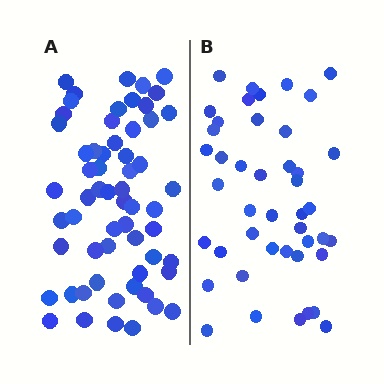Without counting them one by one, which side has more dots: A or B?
Region A (the left region) has more dots.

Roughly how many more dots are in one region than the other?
Region A has approximately 15 more dots than region B.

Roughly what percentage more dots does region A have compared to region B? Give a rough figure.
About 35% more.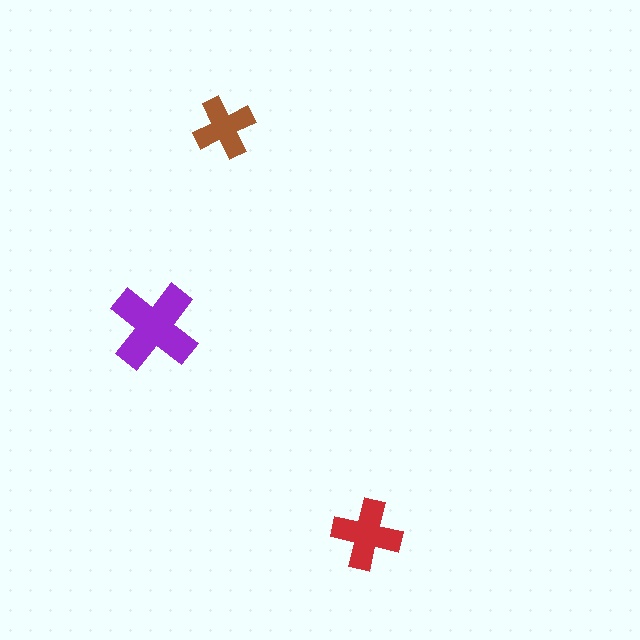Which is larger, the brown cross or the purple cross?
The purple one.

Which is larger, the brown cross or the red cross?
The red one.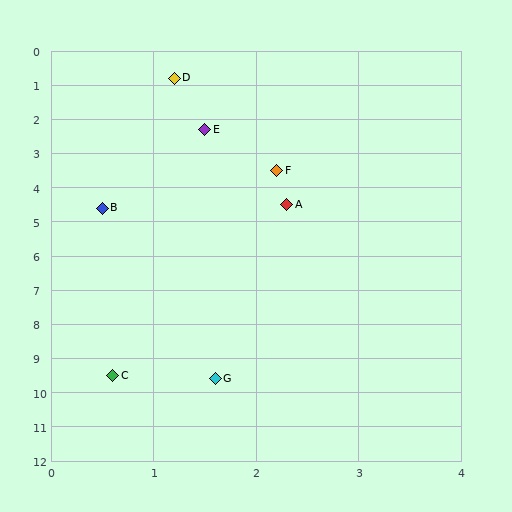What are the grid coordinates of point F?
Point F is at approximately (2.2, 3.5).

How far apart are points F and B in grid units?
Points F and B are about 2.0 grid units apart.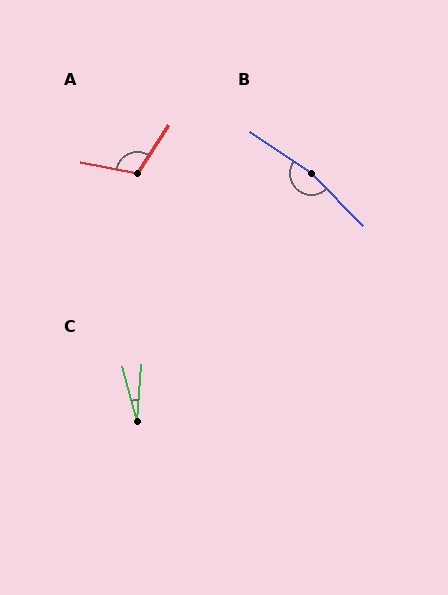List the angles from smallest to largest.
C (19°), A (112°), B (169°).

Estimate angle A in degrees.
Approximately 112 degrees.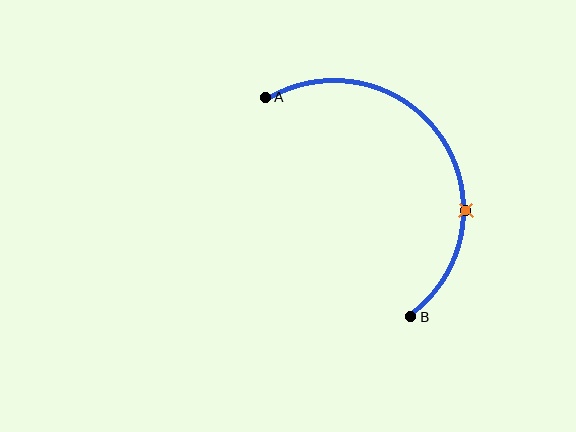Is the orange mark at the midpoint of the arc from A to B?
No. The orange mark lies on the arc but is closer to endpoint B. The arc midpoint would be at the point on the curve equidistant along the arc from both A and B.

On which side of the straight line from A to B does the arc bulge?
The arc bulges to the right of the straight line connecting A and B.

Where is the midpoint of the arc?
The arc midpoint is the point on the curve farthest from the straight line joining A and B. It sits to the right of that line.